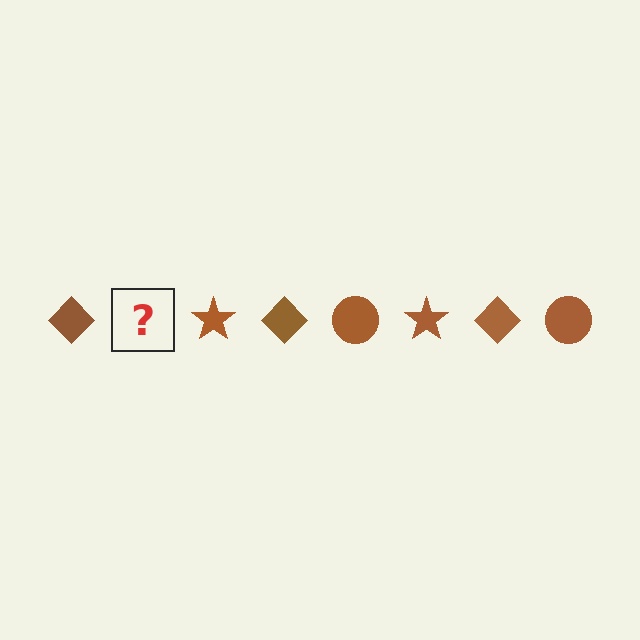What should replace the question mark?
The question mark should be replaced with a brown circle.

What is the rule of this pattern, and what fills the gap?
The rule is that the pattern cycles through diamond, circle, star shapes in brown. The gap should be filled with a brown circle.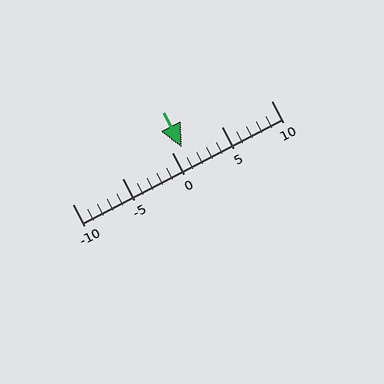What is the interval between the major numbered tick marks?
The major tick marks are spaced 5 units apart.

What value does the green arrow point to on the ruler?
The green arrow points to approximately 1.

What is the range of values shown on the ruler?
The ruler shows values from -10 to 10.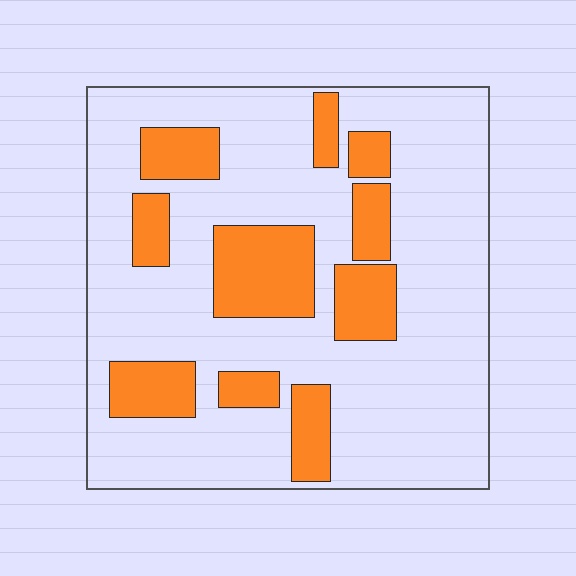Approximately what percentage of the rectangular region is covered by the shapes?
Approximately 25%.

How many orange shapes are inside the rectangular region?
10.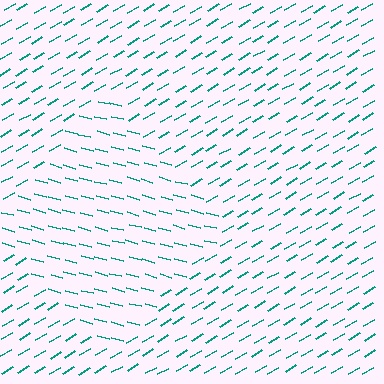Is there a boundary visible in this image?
Yes, there is a texture boundary formed by a change in line orientation.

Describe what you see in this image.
The image is filled with small teal line segments. A diamond region in the image has lines oriented differently from the surrounding lines, creating a visible texture boundary.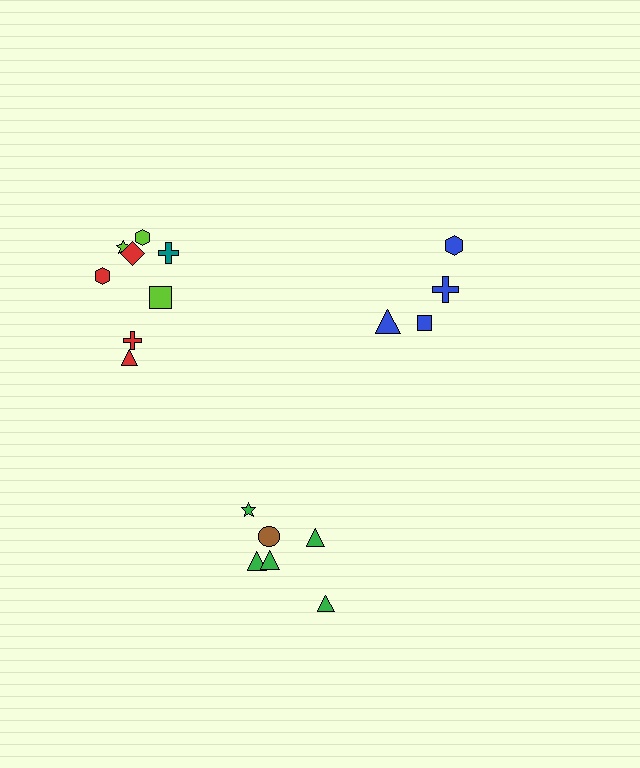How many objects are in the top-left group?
There are 8 objects.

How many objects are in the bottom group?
There are 6 objects.